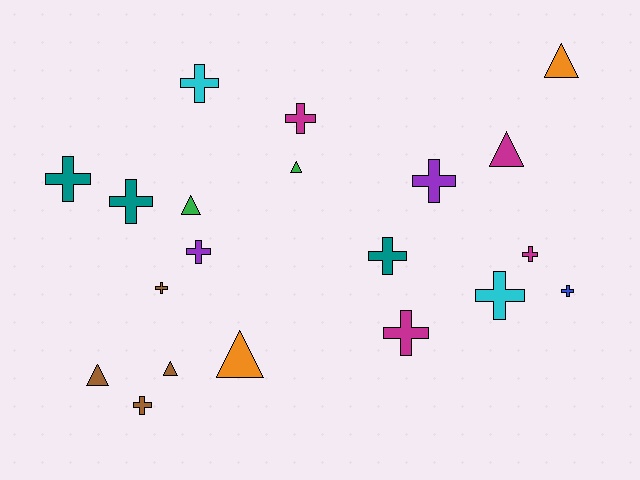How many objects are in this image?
There are 20 objects.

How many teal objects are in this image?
There are 3 teal objects.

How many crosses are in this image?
There are 13 crosses.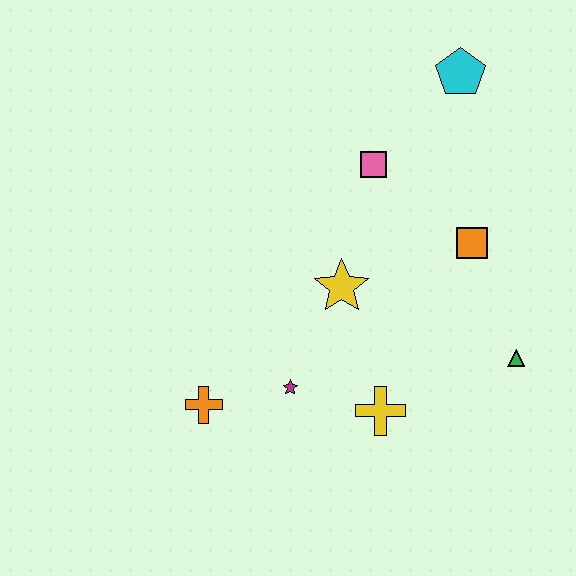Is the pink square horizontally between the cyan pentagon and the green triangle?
No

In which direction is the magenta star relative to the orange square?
The magenta star is to the left of the orange square.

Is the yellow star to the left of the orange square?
Yes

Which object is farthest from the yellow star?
The cyan pentagon is farthest from the yellow star.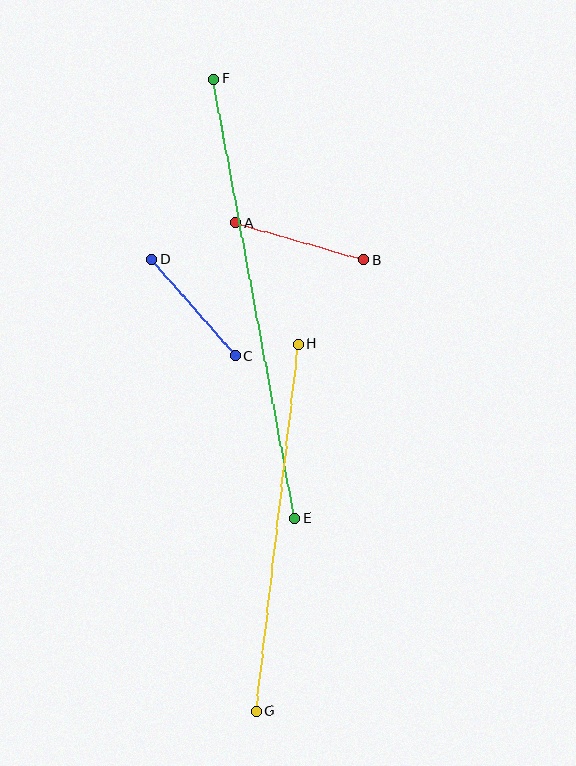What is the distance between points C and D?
The distance is approximately 128 pixels.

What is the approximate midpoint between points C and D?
The midpoint is at approximately (194, 308) pixels.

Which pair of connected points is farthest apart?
Points E and F are farthest apart.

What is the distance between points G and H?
The distance is approximately 370 pixels.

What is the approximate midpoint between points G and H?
The midpoint is at approximately (277, 528) pixels.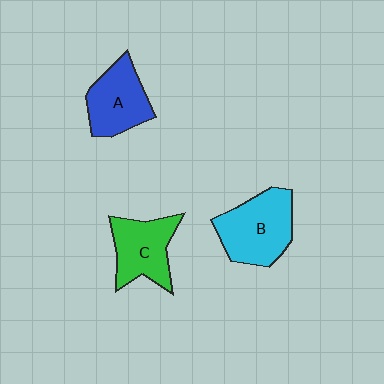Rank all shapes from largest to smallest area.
From largest to smallest: B (cyan), C (green), A (blue).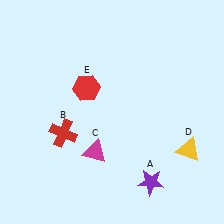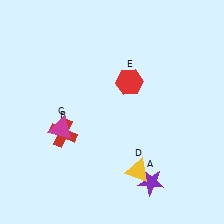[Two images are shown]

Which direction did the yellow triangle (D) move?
The yellow triangle (D) moved left.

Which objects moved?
The objects that moved are: the magenta triangle (C), the yellow triangle (D), the red hexagon (E).